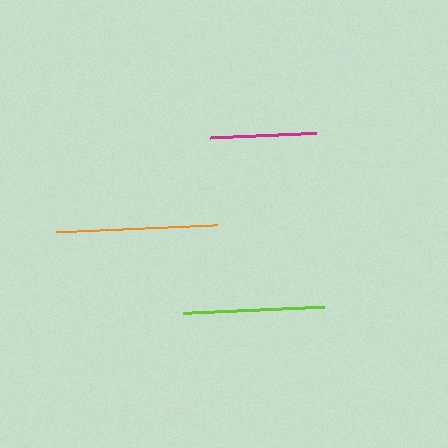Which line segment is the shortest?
The magenta line is the shortest at approximately 106 pixels.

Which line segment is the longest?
The orange line is the longest at approximately 162 pixels.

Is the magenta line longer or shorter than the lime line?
The lime line is longer than the magenta line.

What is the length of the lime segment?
The lime segment is approximately 141 pixels long.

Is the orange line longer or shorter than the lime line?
The orange line is longer than the lime line.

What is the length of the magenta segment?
The magenta segment is approximately 106 pixels long.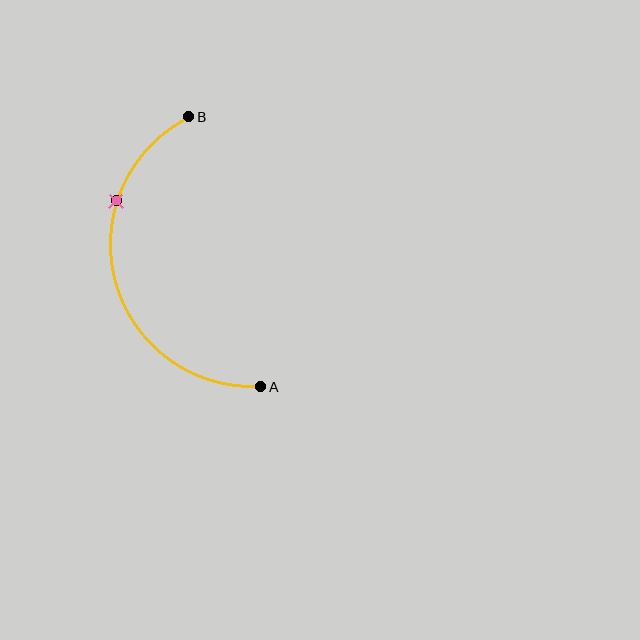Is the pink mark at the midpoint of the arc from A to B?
No. The pink mark lies on the arc but is closer to endpoint B. The arc midpoint would be at the point on the curve equidistant along the arc from both A and B.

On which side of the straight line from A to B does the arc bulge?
The arc bulges to the left of the straight line connecting A and B.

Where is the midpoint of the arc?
The arc midpoint is the point on the curve farthest from the straight line joining A and B. It sits to the left of that line.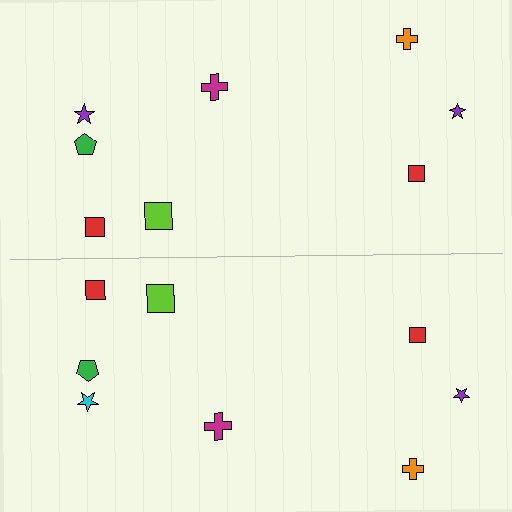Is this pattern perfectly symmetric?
No, the pattern is not perfectly symmetric. The cyan star on the bottom side breaks the symmetry — its mirror counterpart is purple.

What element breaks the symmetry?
The cyan star on the bottom side breaks the symmetry — its mirror counterpart is purple.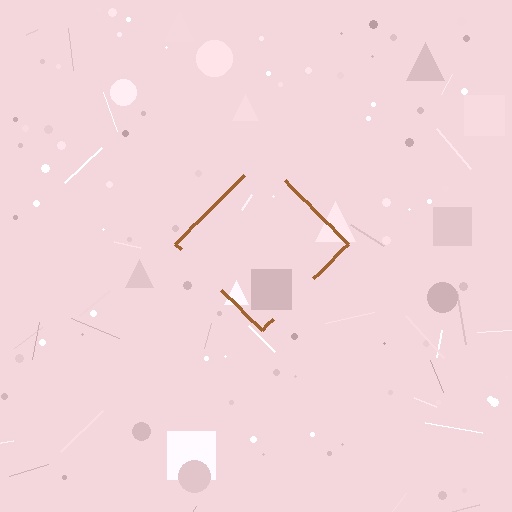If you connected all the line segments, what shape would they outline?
They would outline a diamond.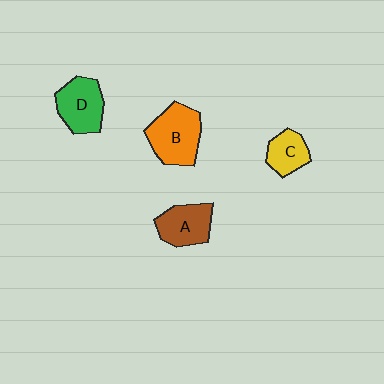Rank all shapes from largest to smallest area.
From largest to smallest: B (orange), D (green), A (brown), C (yellow).